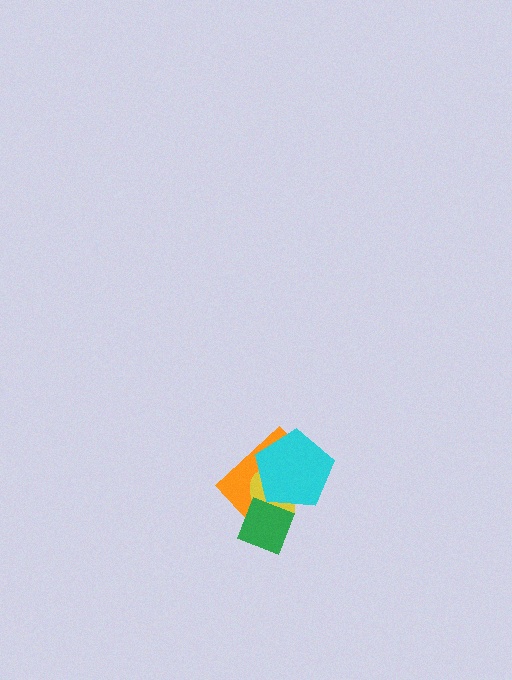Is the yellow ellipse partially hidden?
Yes, it is partially covered by another shape.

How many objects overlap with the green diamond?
3 objects overlap with the green diamond.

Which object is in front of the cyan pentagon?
The green diamond is in front of the cyan pentagon.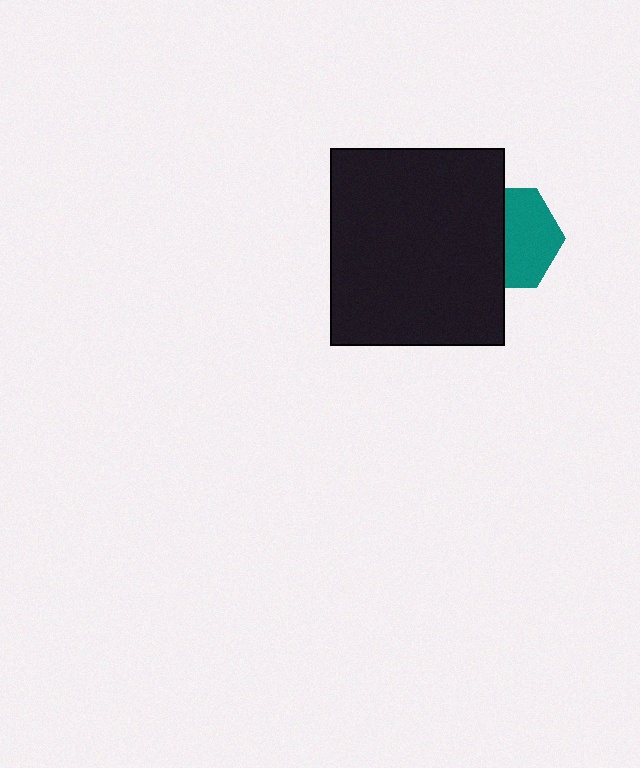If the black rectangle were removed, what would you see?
You would see the complete teal hexagon.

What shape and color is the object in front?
The object in front is a black rectangle.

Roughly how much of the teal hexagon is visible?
About half of it is visible (roughly 53%).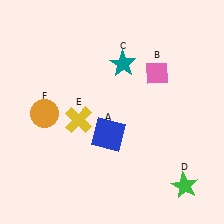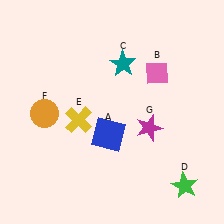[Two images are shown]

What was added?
A magenta star (G) was added in Image 2.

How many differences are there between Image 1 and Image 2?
There is 1 difference between the two images.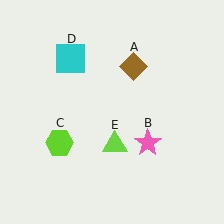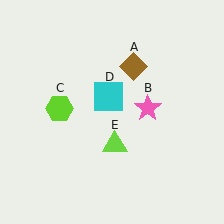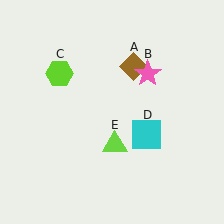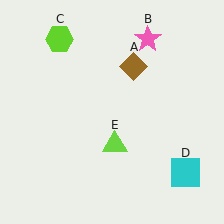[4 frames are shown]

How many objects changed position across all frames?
3 objects changed position: pink star (object B), lime hexagon (object C), cyan square (object D).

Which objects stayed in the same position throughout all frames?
Brown diamond (object A) and lime triangle (object E) remained stationary.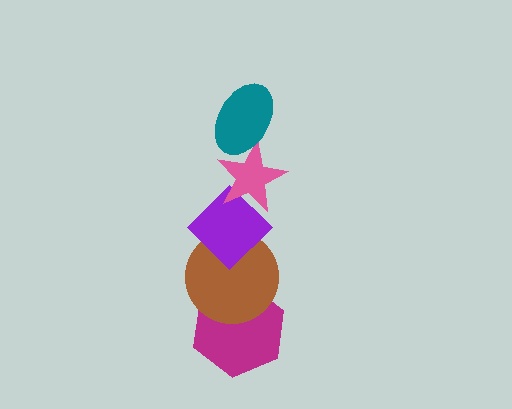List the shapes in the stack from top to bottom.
From top to bottom: the teal ellipse, the pink star, the purple diamond, the brown circle, the magenta hexagon.